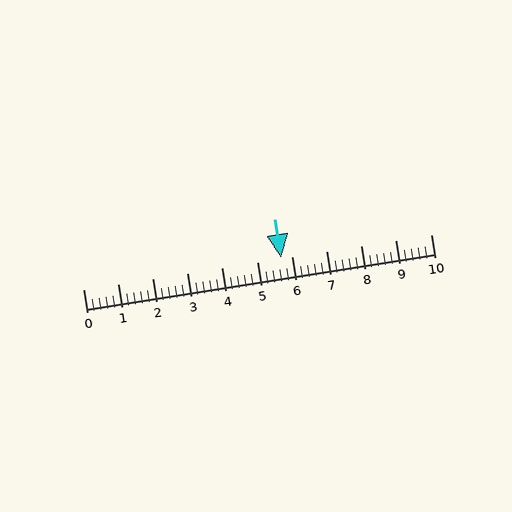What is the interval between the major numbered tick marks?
The major tick marks are spaced 1 units apart.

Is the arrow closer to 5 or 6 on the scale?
The arrow is closer to 6.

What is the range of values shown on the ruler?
The ruler shows values from 0 to 10.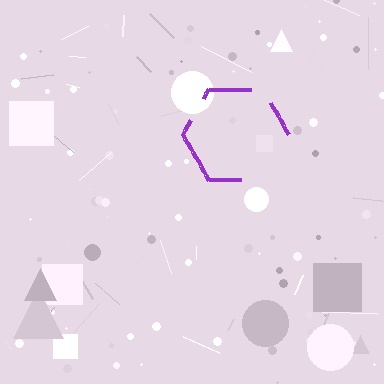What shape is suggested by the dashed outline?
The dashed outline suggests a hexagon.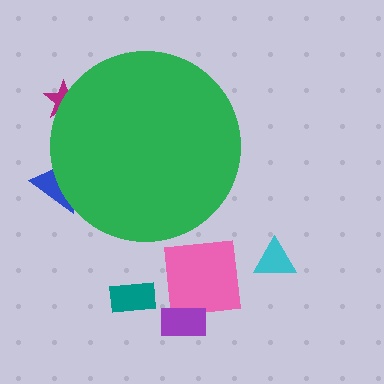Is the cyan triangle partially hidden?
No, the cyan triangle is fully visible.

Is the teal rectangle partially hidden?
No, the teal rectangle is fully visible.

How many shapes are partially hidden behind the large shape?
2 shapes are partially hidden.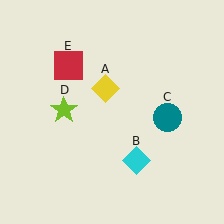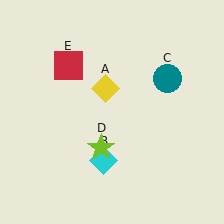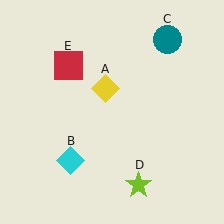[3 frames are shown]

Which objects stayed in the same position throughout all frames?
Yellow diamond (object A) and red square (object E) remained stationary.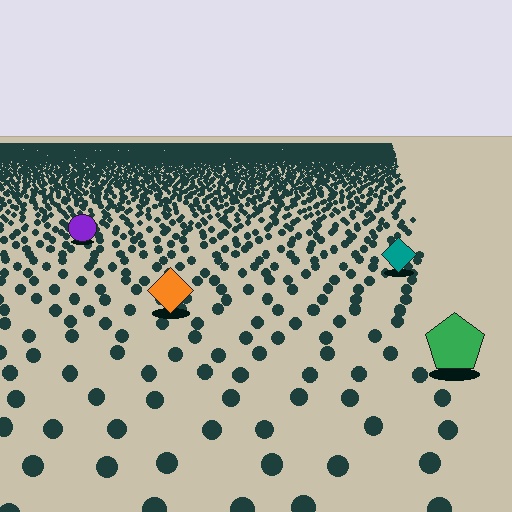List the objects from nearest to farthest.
From nearest to farthest: the green pentagon, the orange diamond, the teal diamond, the purple circle.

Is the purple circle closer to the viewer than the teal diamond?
No. The teal diamond is closer — you can tell from the texture gradient: the ground texture is coarser near it.